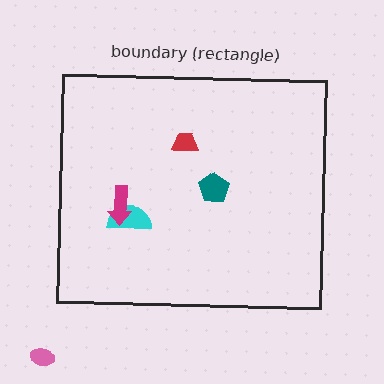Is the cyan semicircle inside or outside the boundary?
Inside.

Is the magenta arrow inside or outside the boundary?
Inside.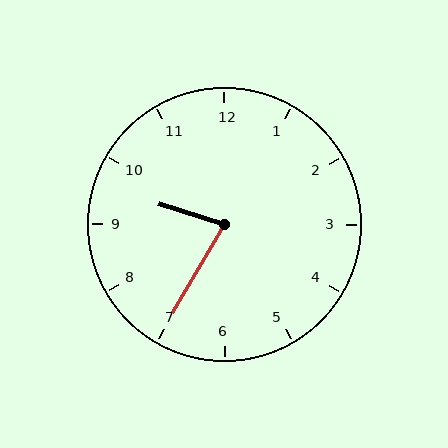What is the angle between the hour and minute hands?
Approximately 78 degrees.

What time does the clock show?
9:35.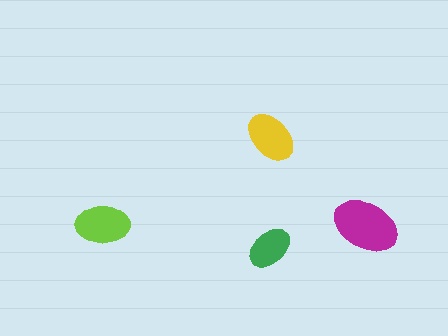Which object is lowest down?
The green ellipse is bottommost.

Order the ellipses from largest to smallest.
the magenta one, the lime one, the yellow one, the green one.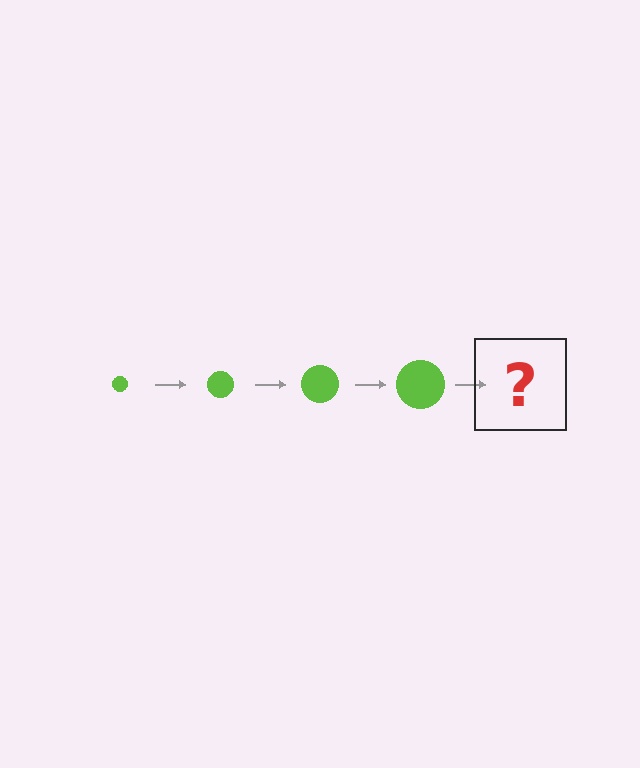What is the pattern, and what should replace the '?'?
The pattern is that the circle gets progressively larger each step. The '?' should be a lime circle, larger than the previous one.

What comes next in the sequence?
The next element should be a lime circle, larger than the previous one.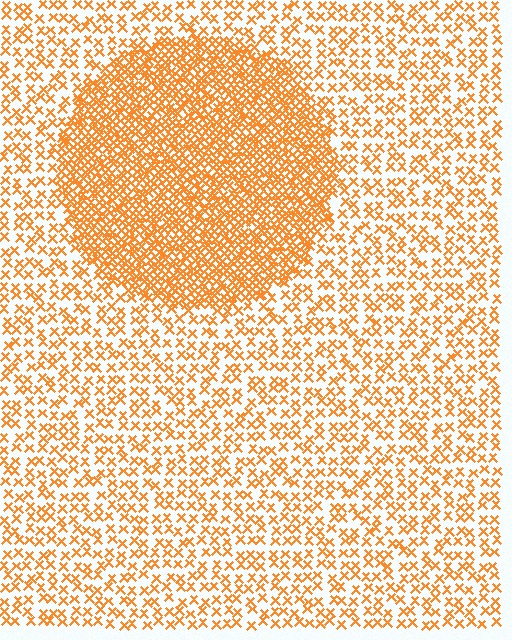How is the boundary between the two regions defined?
The boundary is defined by a change in element density (approximately 2.5x ratio). All elements are the same color, size, and shape.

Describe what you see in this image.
The image contains small orange elements arranged at two different densities. A circle-shaped region is visible where the elements are more densely packed than the surrounding area.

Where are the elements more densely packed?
The elements are more densely packed inside the circle boundary.